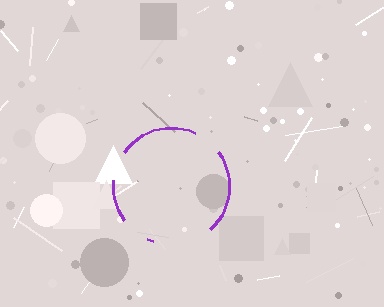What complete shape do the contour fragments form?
The contour fragments form a circle.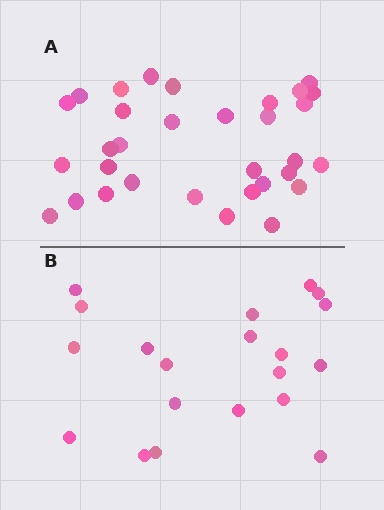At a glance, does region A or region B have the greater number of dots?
Region A (the top region) has more dots.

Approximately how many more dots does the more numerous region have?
Region A has roughly 12 or so more dots than region B.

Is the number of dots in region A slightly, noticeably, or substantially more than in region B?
Region A has substantially more. The ratio is roughly 1.6 to 1.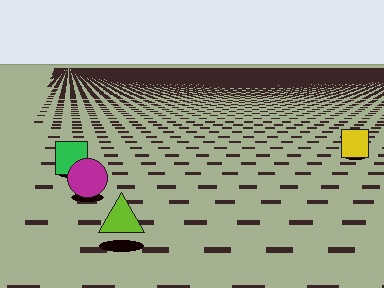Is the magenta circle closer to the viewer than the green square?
Yes. The magenta circle is closer — you can tell from the texture gradient: the ground texture is coarser near it.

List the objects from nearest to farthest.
From nearest to farthest: the lime triangle, the magenta circle, the green square, the yellow square.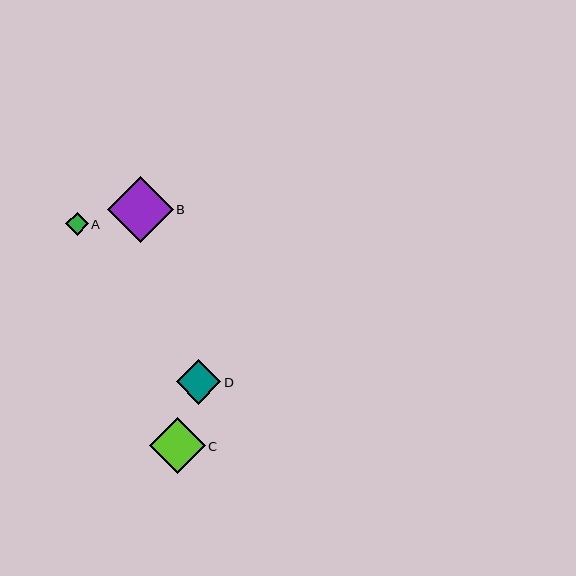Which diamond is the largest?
Diamond B is the largest with a size of approximately 66 pixels.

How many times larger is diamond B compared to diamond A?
Diamond B is approximately 2.9 times the size of diamond A.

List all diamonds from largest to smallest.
From largest to smallest: B, C, D, A.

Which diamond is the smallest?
Diamond A is the smallest with a size of approximately 22 pixels.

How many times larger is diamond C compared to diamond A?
Diamond C is approximately 2.5 times the size of diamond A.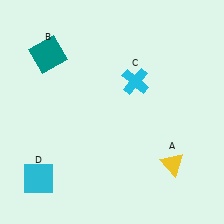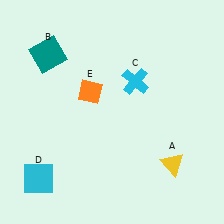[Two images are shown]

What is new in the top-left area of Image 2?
An orange diamond (E) was added in the top-left area of Image 2.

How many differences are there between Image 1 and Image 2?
There is 1 difference between the two images.